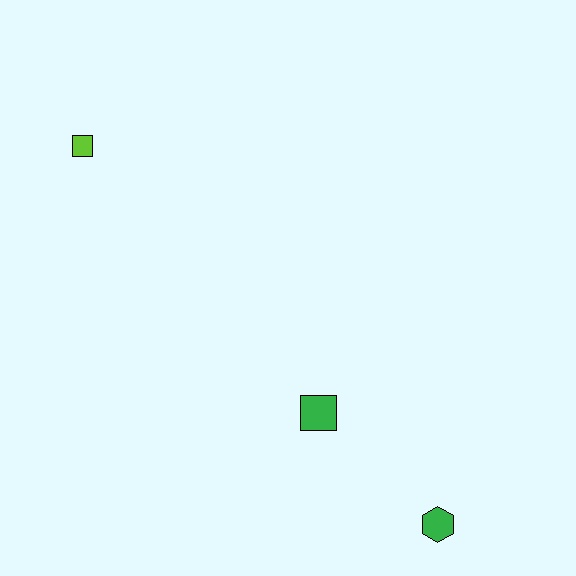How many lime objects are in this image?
There is 1 lime object.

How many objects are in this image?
There are 3 objects.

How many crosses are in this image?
There are no crosses.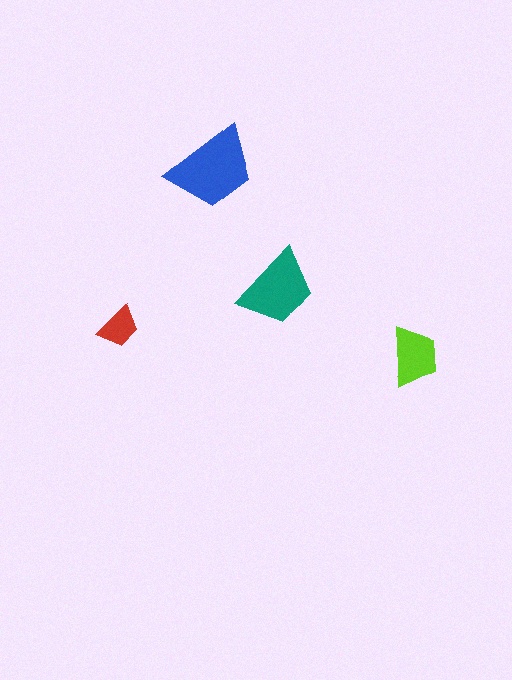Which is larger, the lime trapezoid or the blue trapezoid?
The blue one.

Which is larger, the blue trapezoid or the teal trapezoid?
The blue one.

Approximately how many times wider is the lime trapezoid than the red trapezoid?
About 1.5 times wider.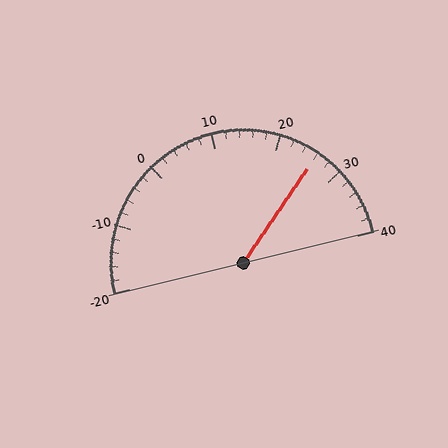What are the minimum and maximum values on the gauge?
The gauge ranges from -20 to 40.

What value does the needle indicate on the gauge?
The needle indicates approximately 26.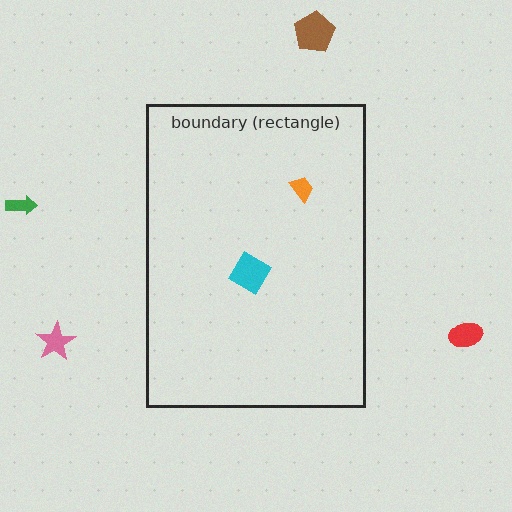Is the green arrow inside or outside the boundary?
Outside.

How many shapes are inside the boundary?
2 inside, 4 outside.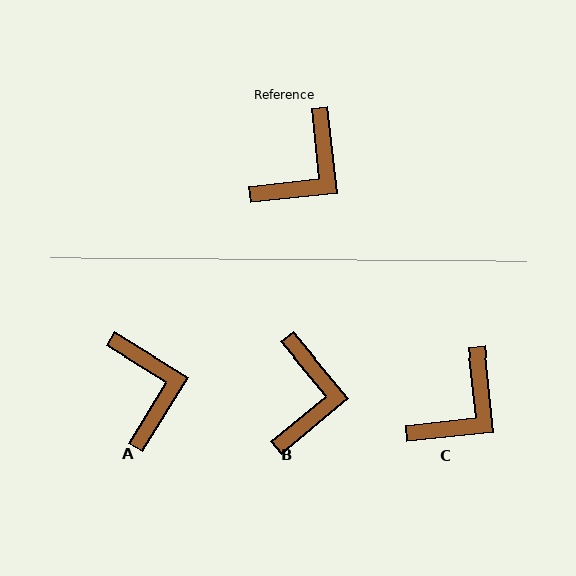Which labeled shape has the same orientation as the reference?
C.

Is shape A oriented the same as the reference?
No, it is off by about 53 degrees.